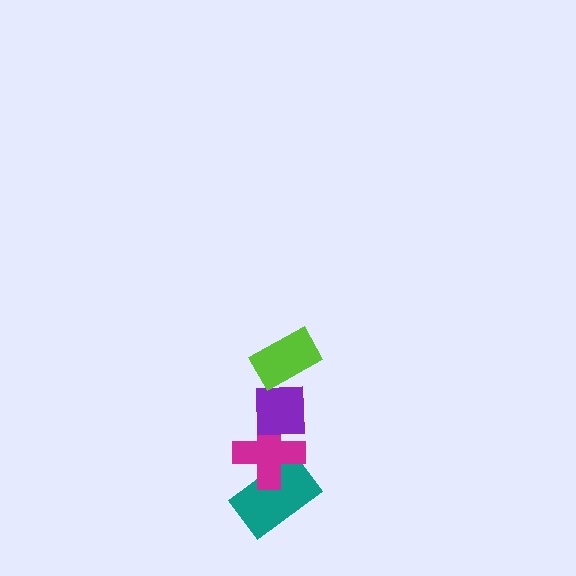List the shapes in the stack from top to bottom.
From top to bottom: the lime rectangle, the purple square, the magenta cross, the teal rectangle.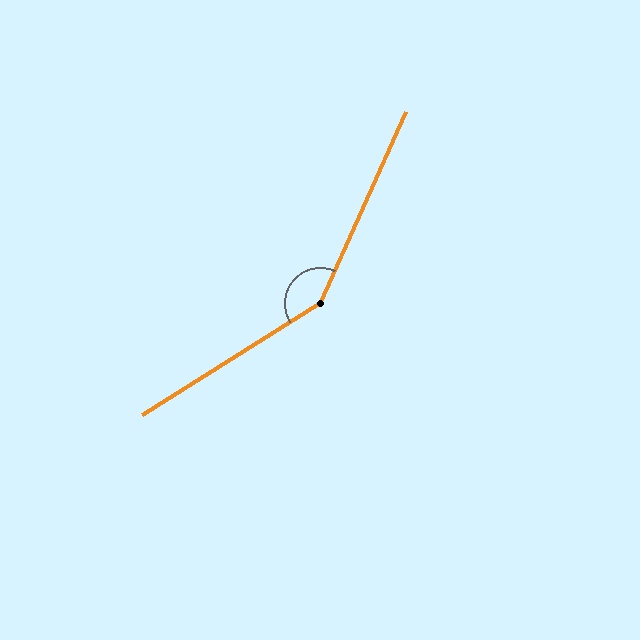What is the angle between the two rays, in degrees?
Approximately 146 degrees.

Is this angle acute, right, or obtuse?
It is obtuse.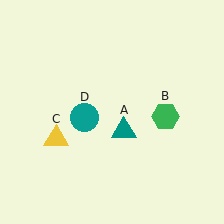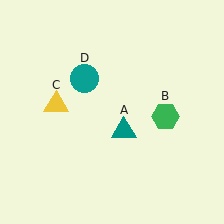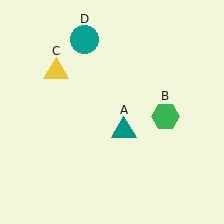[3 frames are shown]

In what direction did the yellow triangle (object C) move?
The yellow triangle (object C) moved up.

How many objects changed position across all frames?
2 objects changed position: yellow triangle (object C), teal circle (object D).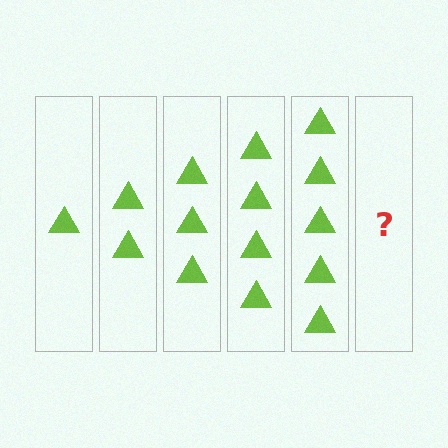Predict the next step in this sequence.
The next step is 6 triangles.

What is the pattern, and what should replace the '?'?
The pattern is that each step adds one more triangle. The '?' should be 6 triangles.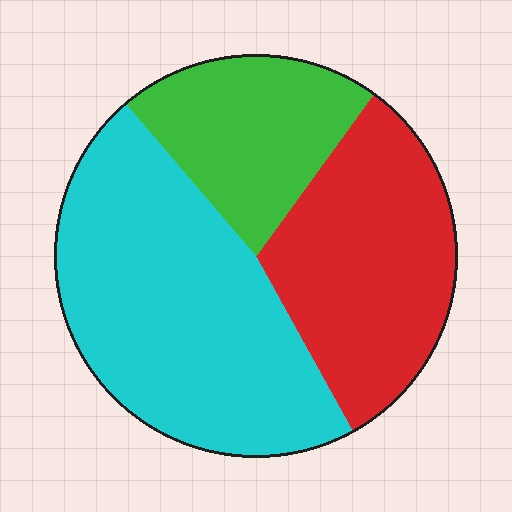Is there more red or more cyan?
Cyan.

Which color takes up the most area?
Cyan, at roughly 45%.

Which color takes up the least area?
Green, at roughly 20%.